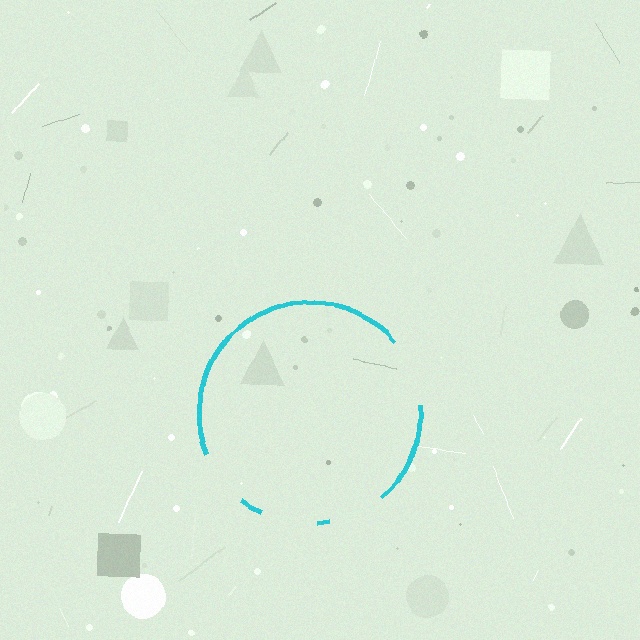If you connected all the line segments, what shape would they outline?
They would outline a circle.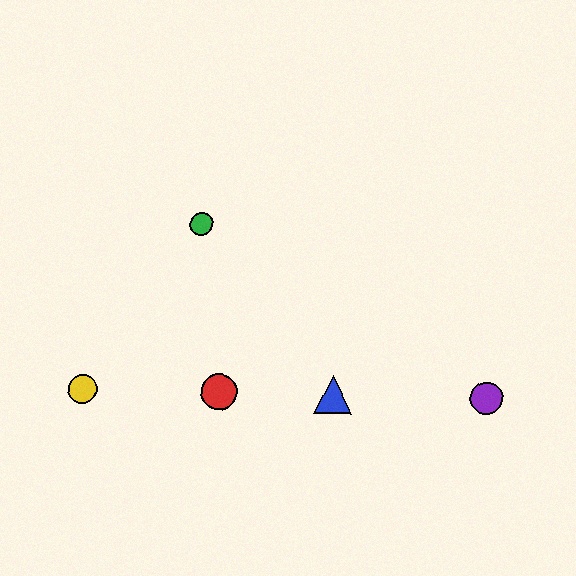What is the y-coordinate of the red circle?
The red circle is at y≈392.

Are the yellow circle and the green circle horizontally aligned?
No, the yellow circle is at y≈389 and the green circle is at y≈224.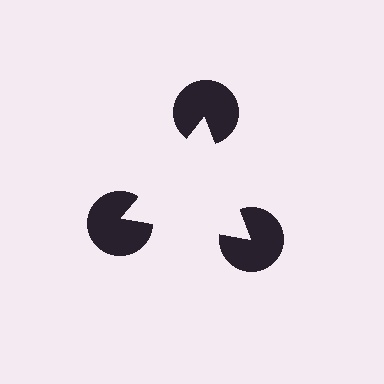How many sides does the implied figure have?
3 sides.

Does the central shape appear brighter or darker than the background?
It typically appears slightly brighter than the background, even though no actual brightness change is drawn.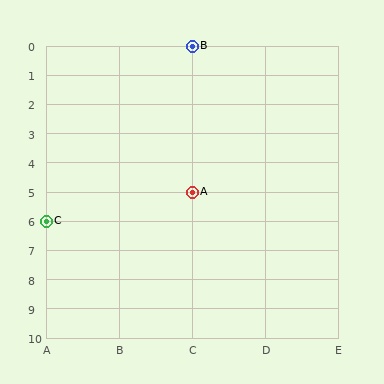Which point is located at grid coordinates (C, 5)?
Point A is at (C, 5).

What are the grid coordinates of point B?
Point B is at grid coordinates (C, 0).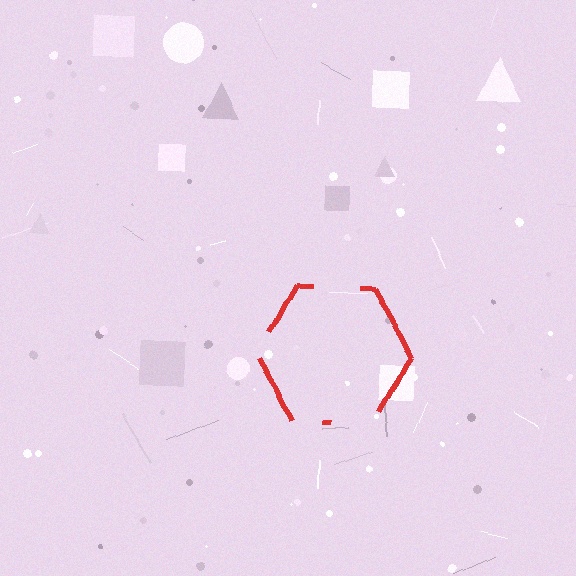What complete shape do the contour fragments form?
The contour fragments form a hexagon.